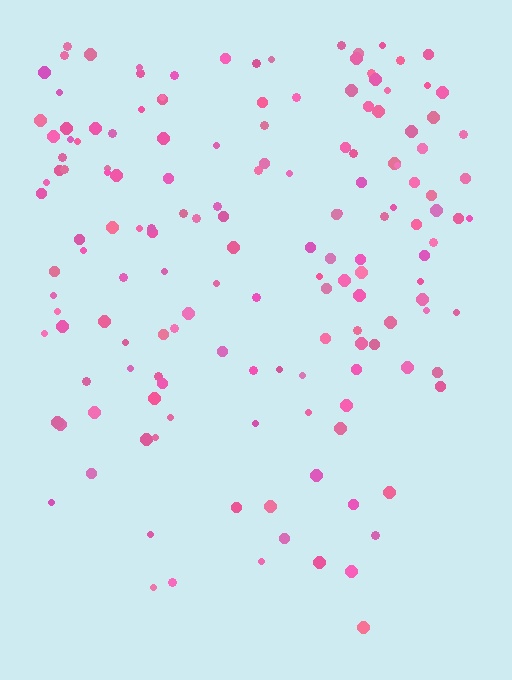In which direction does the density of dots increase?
From bottom to top, with the top side densest.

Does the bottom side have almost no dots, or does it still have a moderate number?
Still a moderate number, just noticeably fewer than the top.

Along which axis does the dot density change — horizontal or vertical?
Vertical.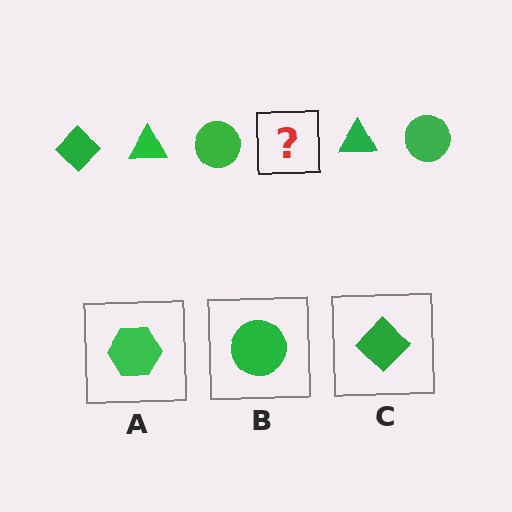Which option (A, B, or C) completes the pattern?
C.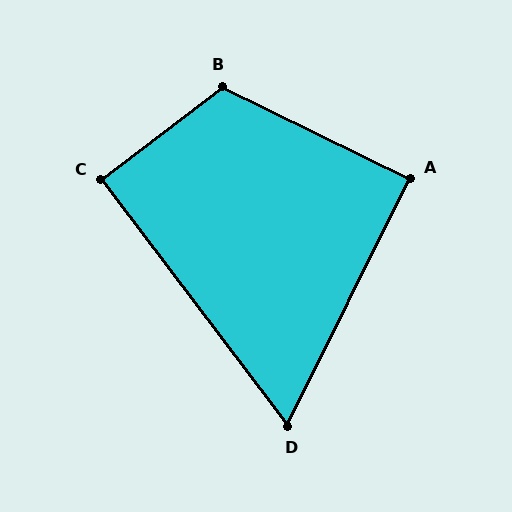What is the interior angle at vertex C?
Approximately 90 degrees (approximately right).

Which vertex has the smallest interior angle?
D, at approximately 64 degrees.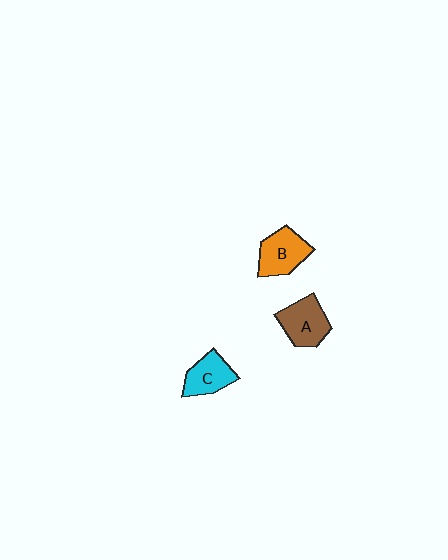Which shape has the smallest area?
Shape C (cyan).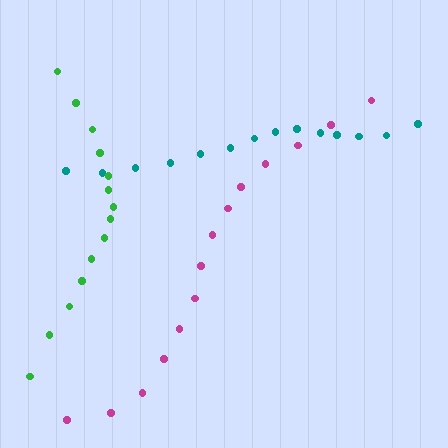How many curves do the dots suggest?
There are 3 distinct paths.